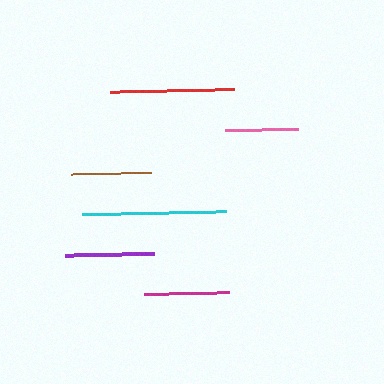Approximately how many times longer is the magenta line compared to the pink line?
The magenta line is approximately 1.2 times the length of the pink line.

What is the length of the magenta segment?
The magenta segment is approximately 85 pixels long.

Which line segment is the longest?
The cyan line is the longest at approximately 144 pixels.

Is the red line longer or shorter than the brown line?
The red line is longer than the brown line.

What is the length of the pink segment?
The pink segment is approximately 73 pixels long.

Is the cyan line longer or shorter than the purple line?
The cyan line is longer than the purple line.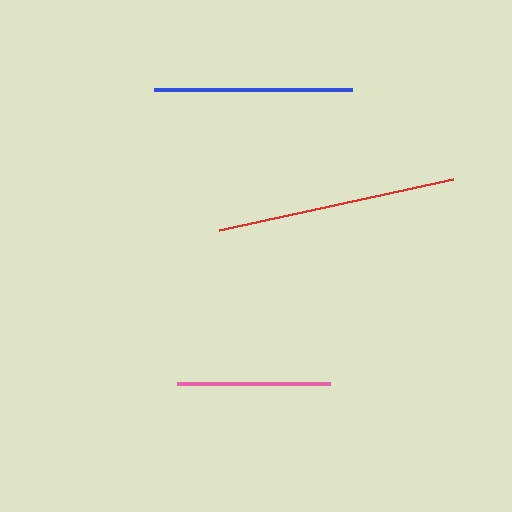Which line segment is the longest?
The red line is the longest at approximately 240 pixels.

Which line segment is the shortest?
The pink line is the shortest at approximately 153 pixels.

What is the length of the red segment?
The red segment is approximately 240 pixels long.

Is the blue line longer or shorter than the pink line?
The blue line is longer than the pink line.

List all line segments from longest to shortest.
From longest to shortest: red, blue, pink.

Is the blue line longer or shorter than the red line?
The red line is longer than the blue line.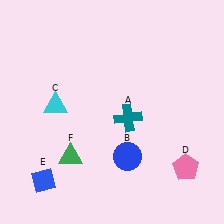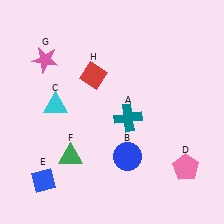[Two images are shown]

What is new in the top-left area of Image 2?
A red diamond (H) was added in the top-left area of Image 2.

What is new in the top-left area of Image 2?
A pink star (G) was added in the top-left area of Image 2.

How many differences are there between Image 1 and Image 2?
There are 2 differences between the two images.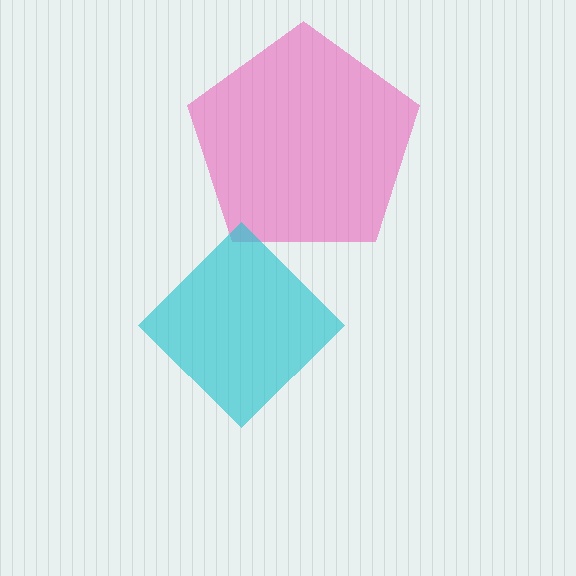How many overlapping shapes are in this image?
There are 2 overlapping shapes in the image.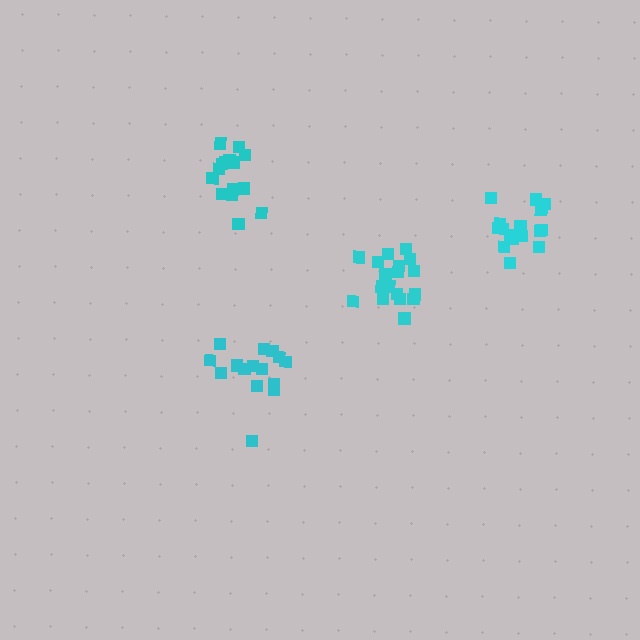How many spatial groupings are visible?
There are 4 spatial groupings.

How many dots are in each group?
Group 1: 15 dots, Group 2: 16 dots, Group 3: 15 dots, Group 4: 18 dots (64 total).